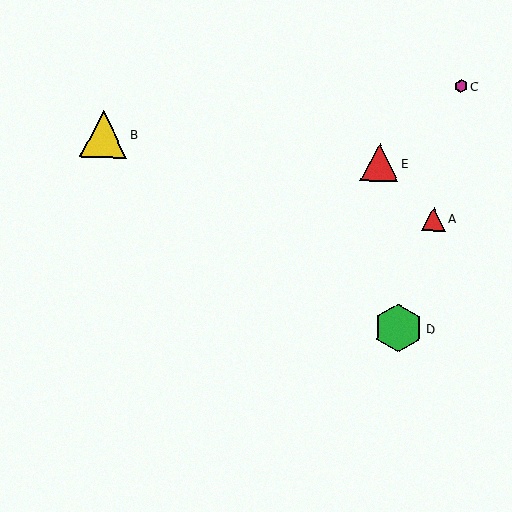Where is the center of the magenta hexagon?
The center of the magenta hexagon is at (461, 86).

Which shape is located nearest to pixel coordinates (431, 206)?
The red triangle (labeled A) at (433, 219) is nearest to that location.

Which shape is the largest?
The green hexagon (labeled D) is the largest.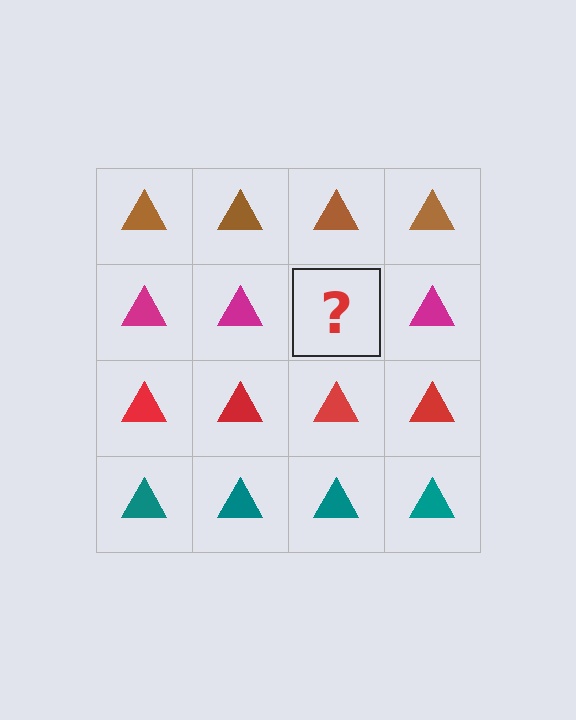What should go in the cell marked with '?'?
The missing cell should contain a magenta triangle.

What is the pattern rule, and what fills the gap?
The rule is that each row has a consistent color. The gap should be filled with a magenta triangle.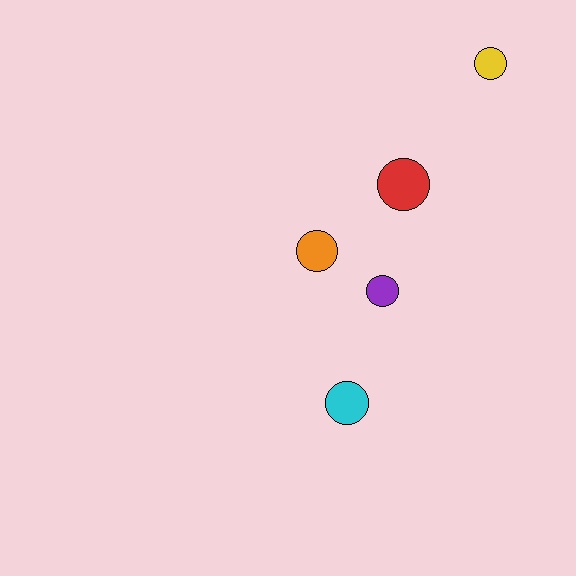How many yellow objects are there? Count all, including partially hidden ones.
There is 1 yellow object.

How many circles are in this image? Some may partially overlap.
There are 5 circles.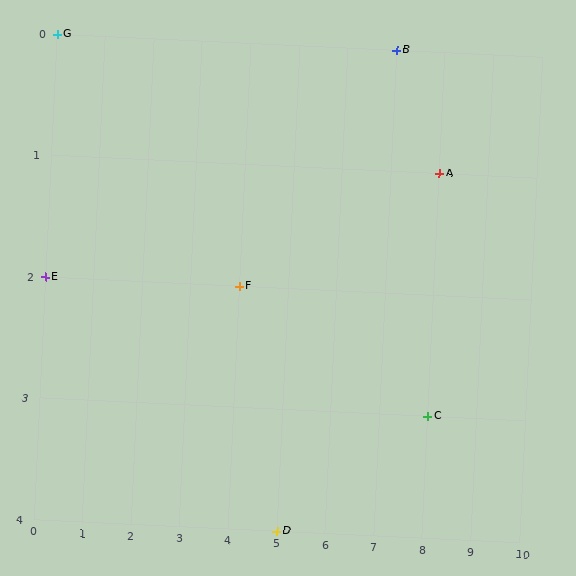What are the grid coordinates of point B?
Point B is at grid coordinates (7, 0).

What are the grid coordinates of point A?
Point A is at grid coordinates (8, 1).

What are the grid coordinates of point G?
Point G is at grid coordinates (0, 0).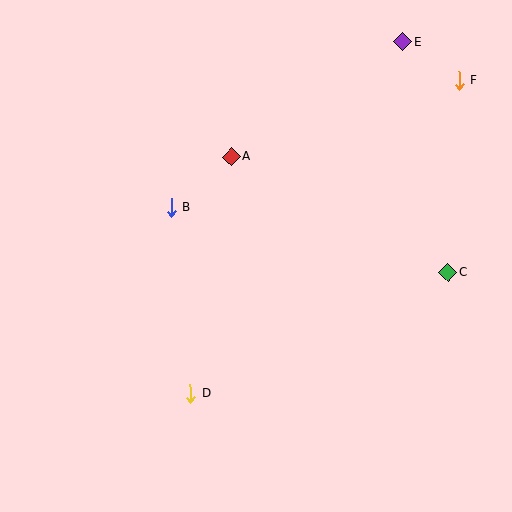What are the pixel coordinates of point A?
Point A is at (231, 157).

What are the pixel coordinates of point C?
Point C is at (448, 273).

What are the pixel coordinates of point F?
Point F is at (459, 80).